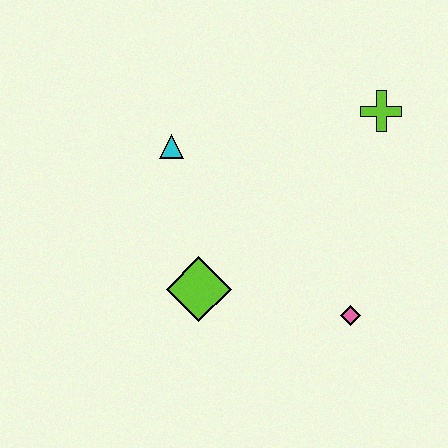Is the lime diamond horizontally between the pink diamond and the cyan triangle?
Yes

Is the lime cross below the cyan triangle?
No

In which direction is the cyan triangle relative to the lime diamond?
The cyan triangle is above the lime diamond.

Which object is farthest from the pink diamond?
The cyan triangle is farthest from the pink diamond.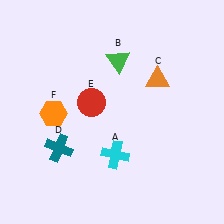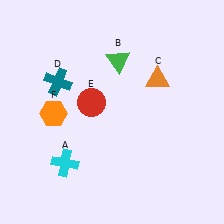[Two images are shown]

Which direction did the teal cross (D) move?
The teal cross (D) moved up.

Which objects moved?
The objects that moved are: the cyan cross (A), the teal cross (D).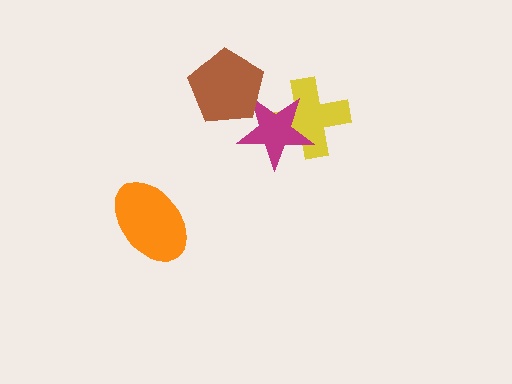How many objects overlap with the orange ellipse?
0 objects overlap with the orange ellipse.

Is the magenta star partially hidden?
Yes, it is partially covered by another shape.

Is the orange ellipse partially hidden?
No, no other shape covers it.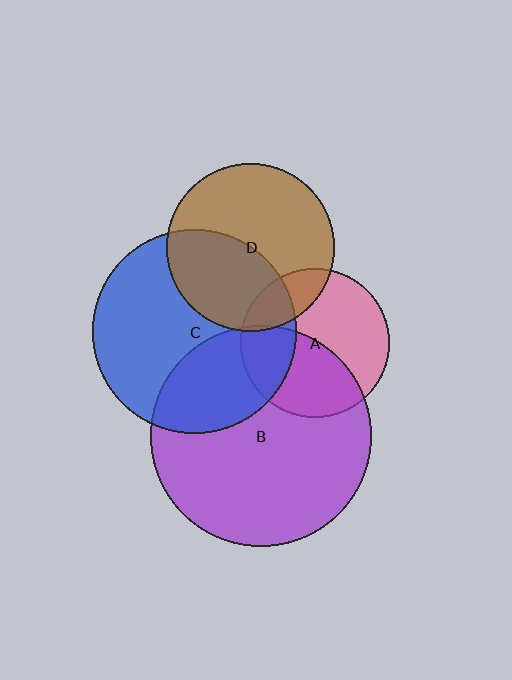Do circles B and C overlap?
Yes.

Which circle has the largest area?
Circle B (purple).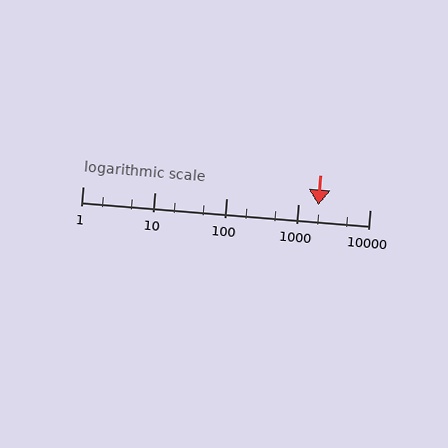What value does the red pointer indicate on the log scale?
The pointer indicates approximately 1900.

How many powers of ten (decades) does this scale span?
The scale spans 4 decades, from 1 to 10000.